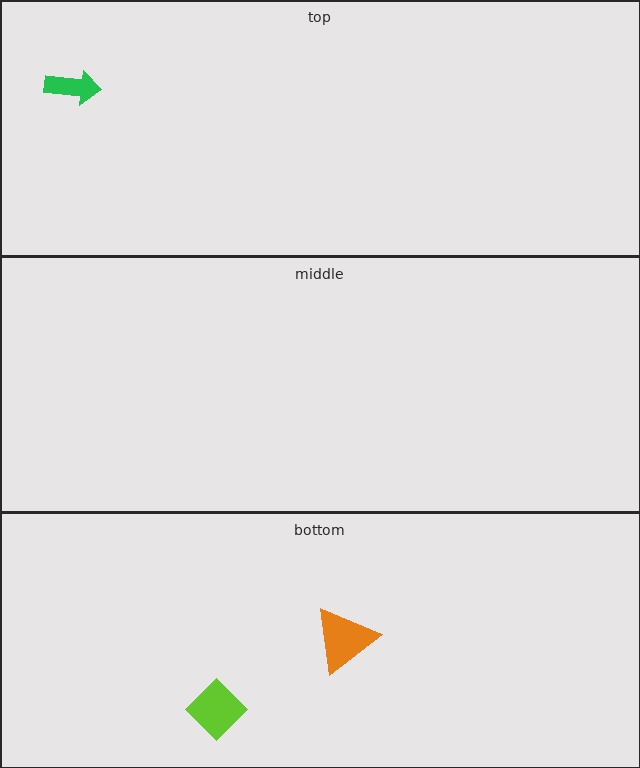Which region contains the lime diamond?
The bottom region.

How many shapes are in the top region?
1.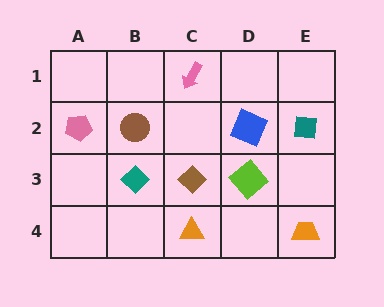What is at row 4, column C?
An orange triangle.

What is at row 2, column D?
A blue square.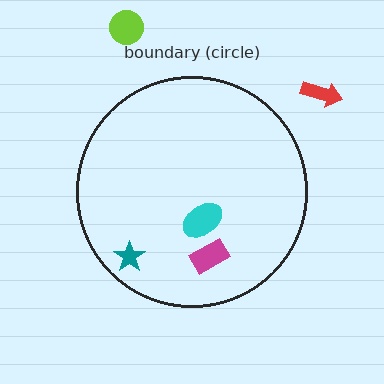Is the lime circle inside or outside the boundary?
Outside.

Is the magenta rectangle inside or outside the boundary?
Inside.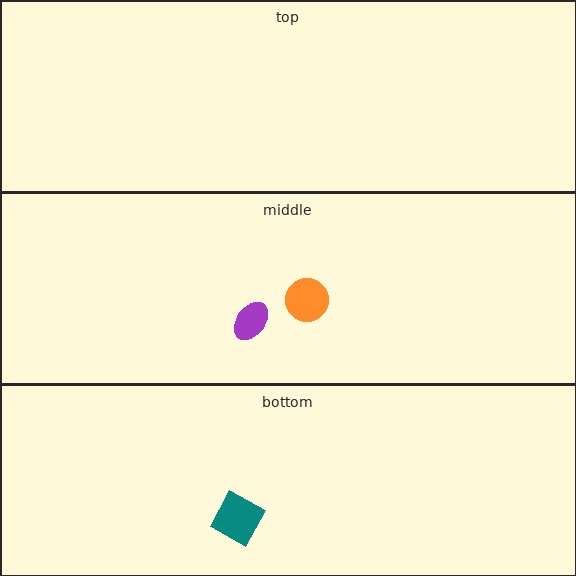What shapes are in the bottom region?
The teal diamond.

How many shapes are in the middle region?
2.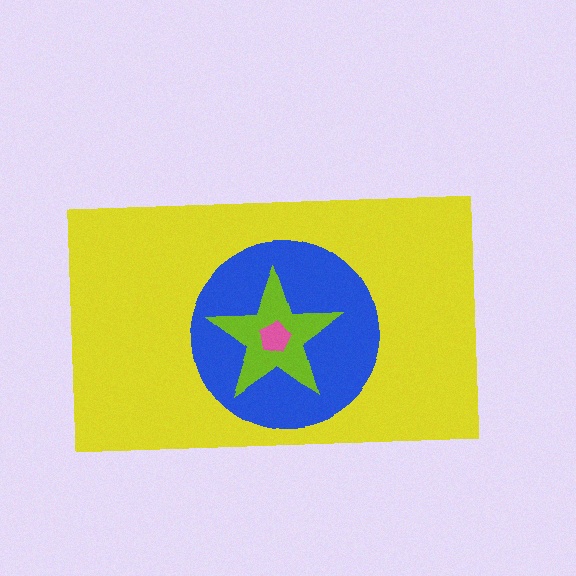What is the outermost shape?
The yellow rectangle.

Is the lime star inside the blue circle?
Yes.